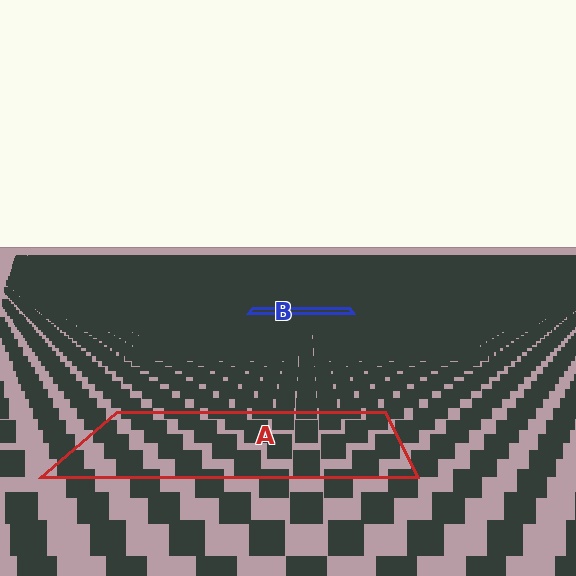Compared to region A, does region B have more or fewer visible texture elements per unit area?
Region B has more texture elements per unit area — they are packed more densely because it is farther away.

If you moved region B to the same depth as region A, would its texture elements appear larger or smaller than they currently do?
They would appear larger. At a closer depth, the same texture elements are projected at a bigger on-screen size.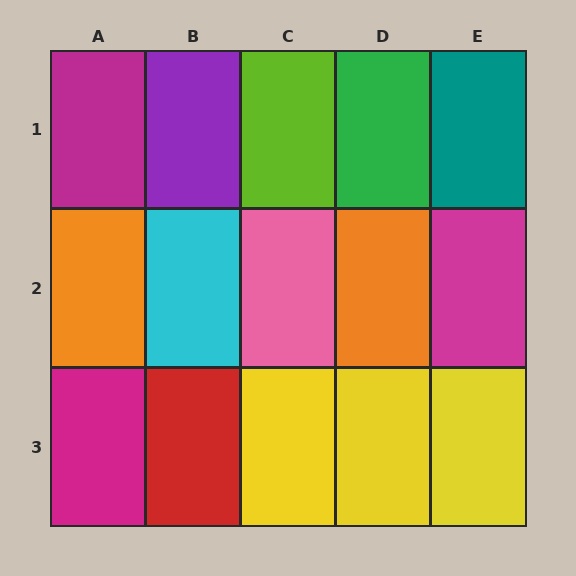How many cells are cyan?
1 cell is cyan.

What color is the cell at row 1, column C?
Lime.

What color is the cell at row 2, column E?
Magenta.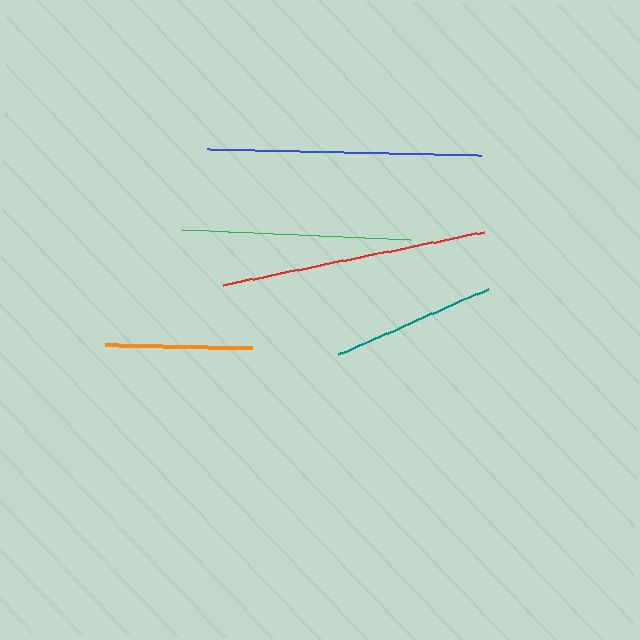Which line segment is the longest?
The blue line is the longest at approximately 273 pixels.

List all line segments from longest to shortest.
From longest to shortest: blue, red, green, teal, orange.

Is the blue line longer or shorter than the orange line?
The blue line is longer than the orange line.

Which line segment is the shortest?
The orange line is the shortest at approximately 147 pixels.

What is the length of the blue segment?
The blue segment is approximately 273 pixels long.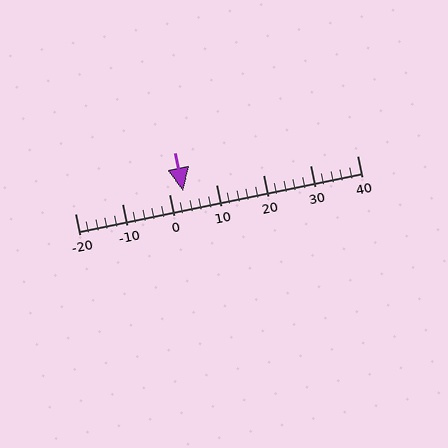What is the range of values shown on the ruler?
The ruler shows values from -20 to 40.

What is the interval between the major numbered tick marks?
The major tick marks are spaced 10 units apart.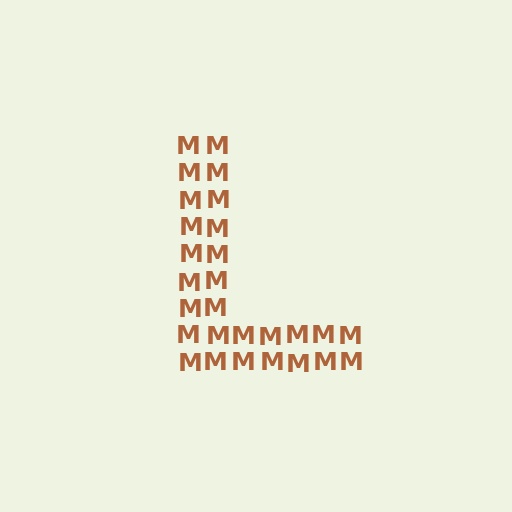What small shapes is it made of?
It is made of small letter M's.